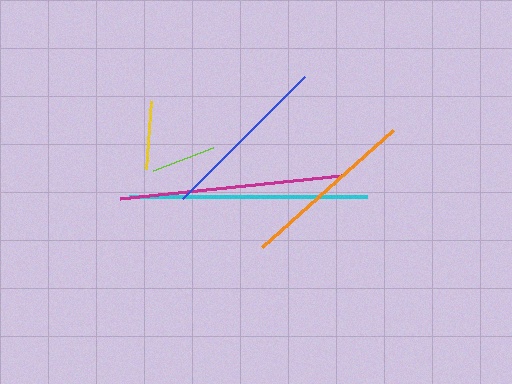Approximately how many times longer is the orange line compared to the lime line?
The orange line is approximately 2.7 times the length of the lime line.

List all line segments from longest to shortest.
From longest to shortest: cyan, magenta, orange, blue, yellow, lime.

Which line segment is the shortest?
The lime line is the shortest at approximately 65 pixels.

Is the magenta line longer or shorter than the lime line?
The magenta line is longer than the lime line.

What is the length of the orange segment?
The orange segment is approximately 176 pixels long.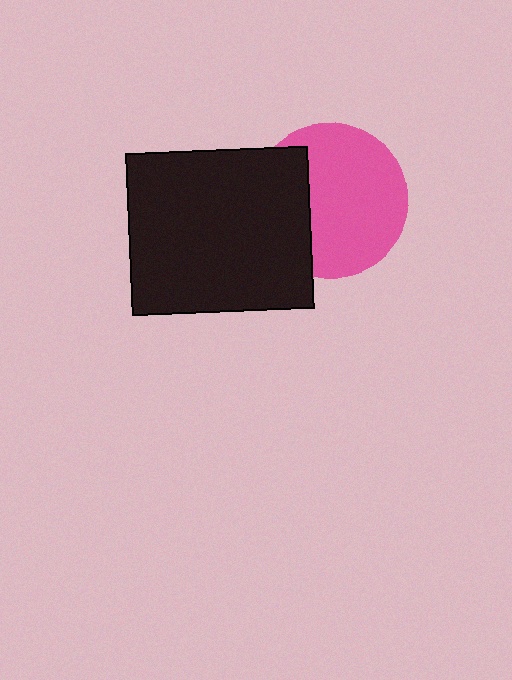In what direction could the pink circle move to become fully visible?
The pink circle could move right. That would shift it out from behind the black rectangle entirely.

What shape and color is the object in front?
The object in front is a black rectangle.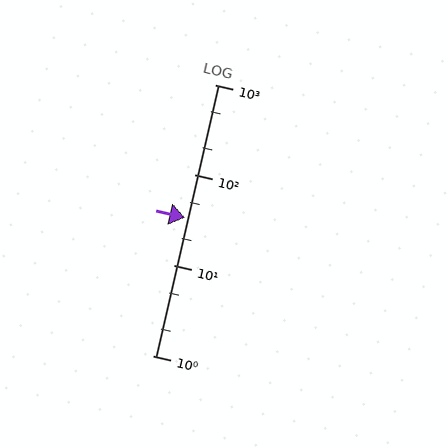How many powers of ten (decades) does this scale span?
The scale spans 3 decades, from 1 to 1000.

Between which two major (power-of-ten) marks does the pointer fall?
The pointer is between 10 and 100.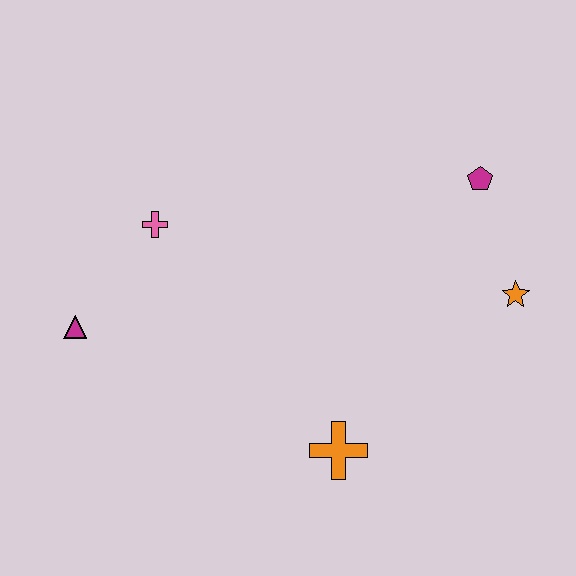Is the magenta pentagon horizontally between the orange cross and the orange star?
Yes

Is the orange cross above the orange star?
No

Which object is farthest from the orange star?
The magenta triangle is farthest from the orange star.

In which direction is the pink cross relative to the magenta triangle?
The pink cross is above the magenta triangle.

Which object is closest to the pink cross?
The magenta triangle is closest to the pink cross.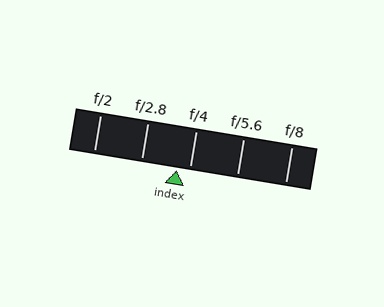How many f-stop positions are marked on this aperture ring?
There are 5 f-stop positions marked.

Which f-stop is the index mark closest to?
The index mark is closest to f/4.